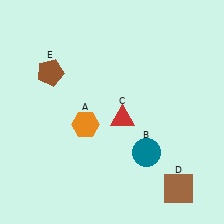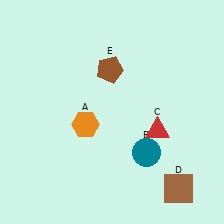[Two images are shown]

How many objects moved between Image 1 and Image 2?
2 objects moved between the two images.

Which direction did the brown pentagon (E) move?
The brown pentagon (E) moved right.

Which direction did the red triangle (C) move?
The red triangle (C) moved right.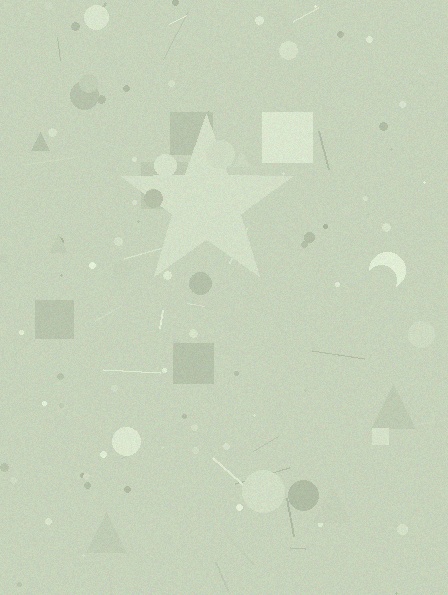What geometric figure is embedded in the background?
A star is embedded in the background.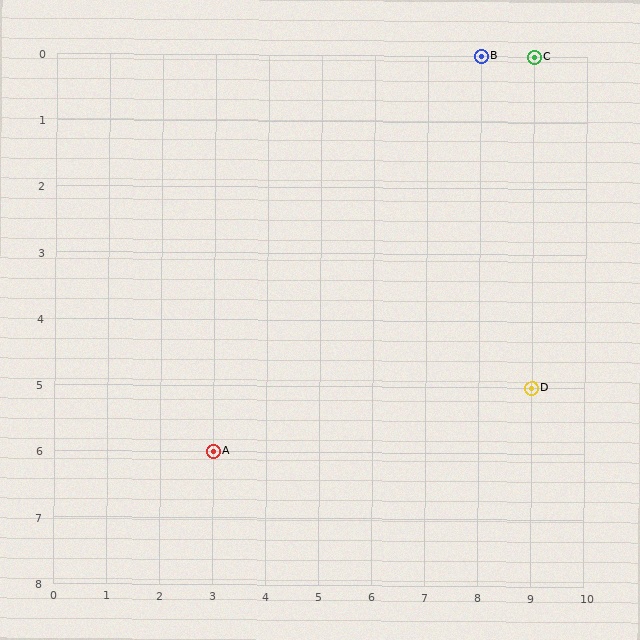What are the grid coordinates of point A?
Point A is at grid coordinates (3, 6).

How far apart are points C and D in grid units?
Points C and D are 5 rows apart.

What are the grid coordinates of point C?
Point C is at grid coordinates (9, 0).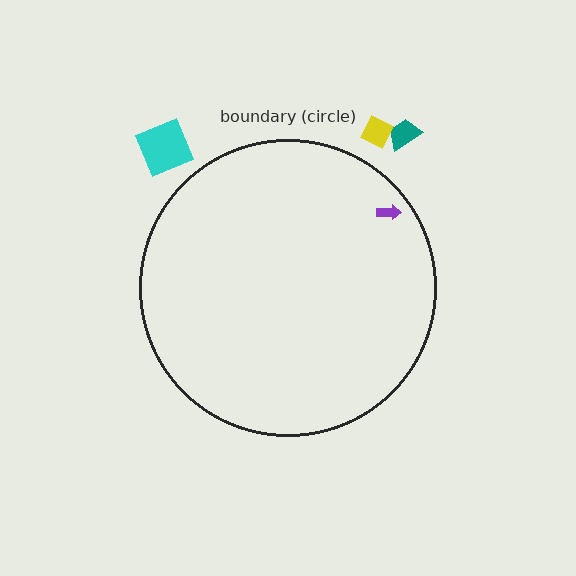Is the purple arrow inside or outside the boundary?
Inside.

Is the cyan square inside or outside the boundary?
Outside.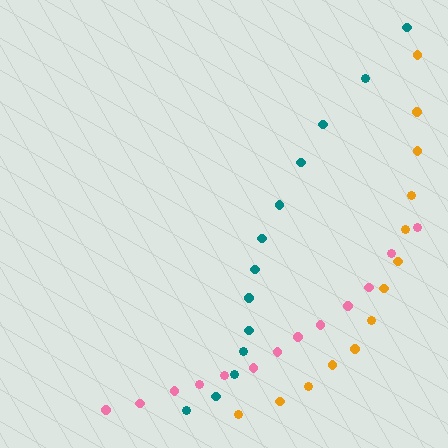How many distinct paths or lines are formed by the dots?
There are 3 distinct paths.